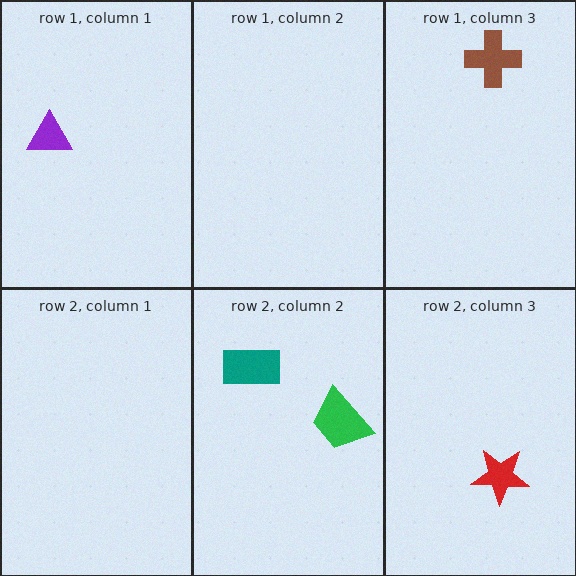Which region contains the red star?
The row 2, column 3 region.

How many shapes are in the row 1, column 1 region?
1.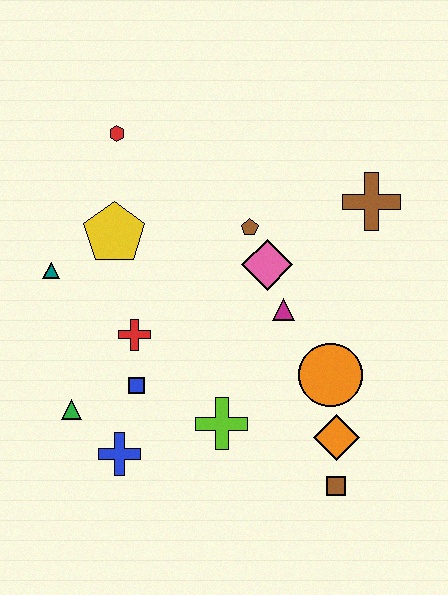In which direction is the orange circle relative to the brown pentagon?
The orange circle is below the brown pentagon.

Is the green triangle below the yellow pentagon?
Yes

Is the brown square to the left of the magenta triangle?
No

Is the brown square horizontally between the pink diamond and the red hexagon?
No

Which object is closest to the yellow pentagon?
The teal triangle is closest to the yellow pentagon.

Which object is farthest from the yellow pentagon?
The brown square is farthest from the yellow pentagon.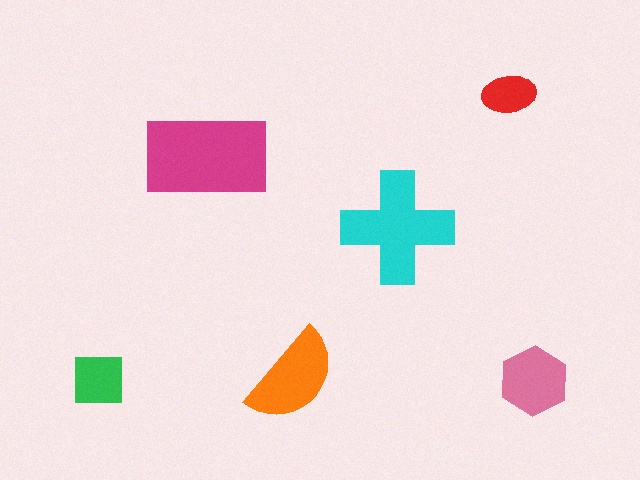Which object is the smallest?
The red ellipse.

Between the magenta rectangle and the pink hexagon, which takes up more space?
The magenta rectangle.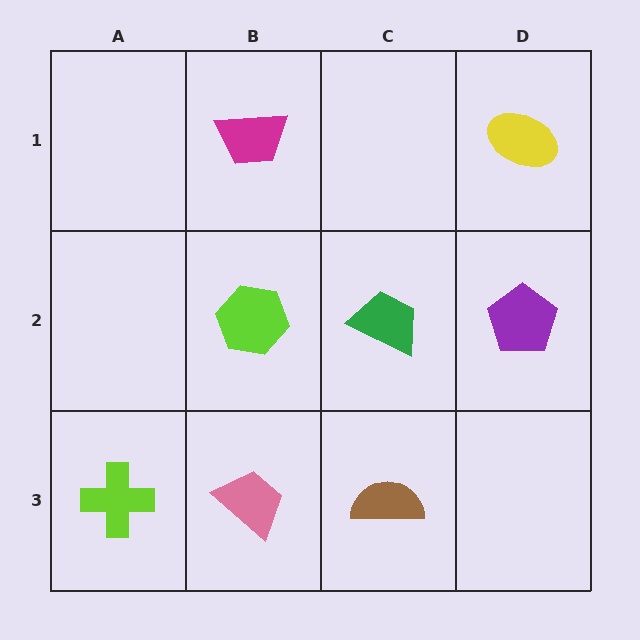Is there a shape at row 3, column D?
No, that cell is empty.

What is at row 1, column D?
A yellow ellipse.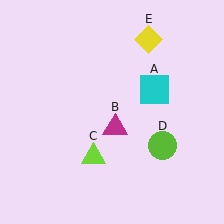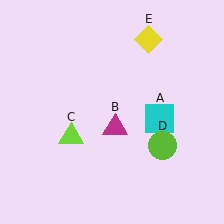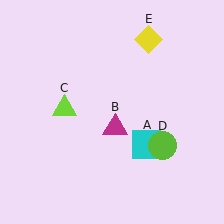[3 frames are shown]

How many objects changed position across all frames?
2 objects changed position: cyan square (object A), lime triangle (object C).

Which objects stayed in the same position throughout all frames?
Magenta triangle (object B) and lime circle (object D) and yellow diamond (object E) remained stationary.